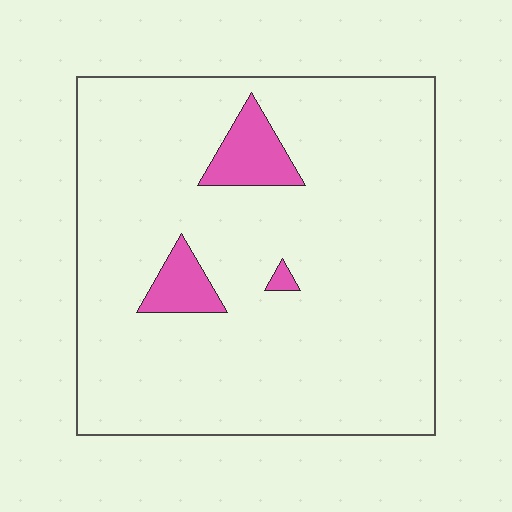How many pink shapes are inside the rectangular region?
3.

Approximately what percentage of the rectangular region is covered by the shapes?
Approximately 5%.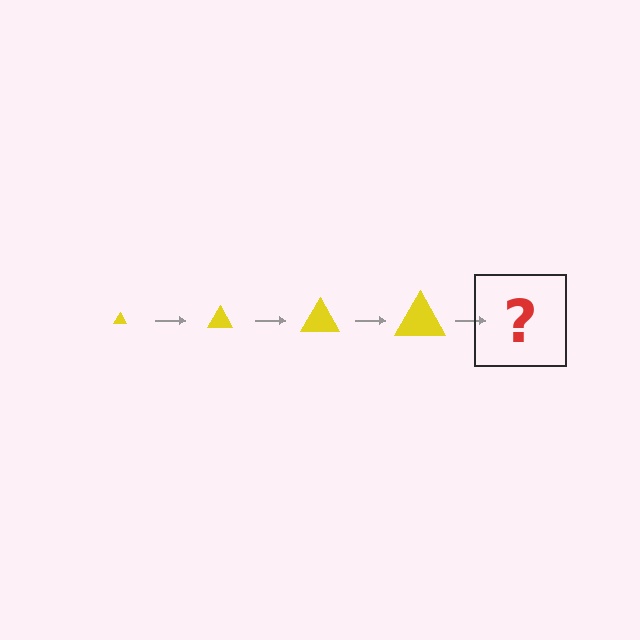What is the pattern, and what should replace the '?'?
The pattern is that the triangle gets progressively larger each step. The '?' should be a yellow triangle, larger than the previous one.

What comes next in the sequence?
The next element should be a yellow triangle, larger than the previous one.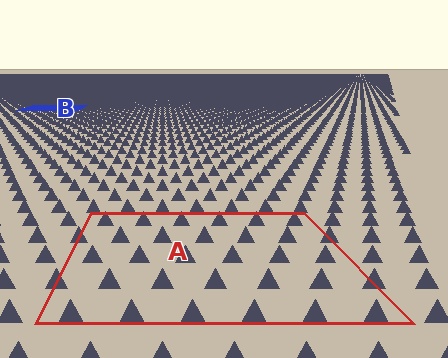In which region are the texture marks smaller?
The texture marks are smaller in region B, because it is farther away.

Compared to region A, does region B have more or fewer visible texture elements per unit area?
Region B has more texture elements per unit area — they are packed more densely because it is farther away.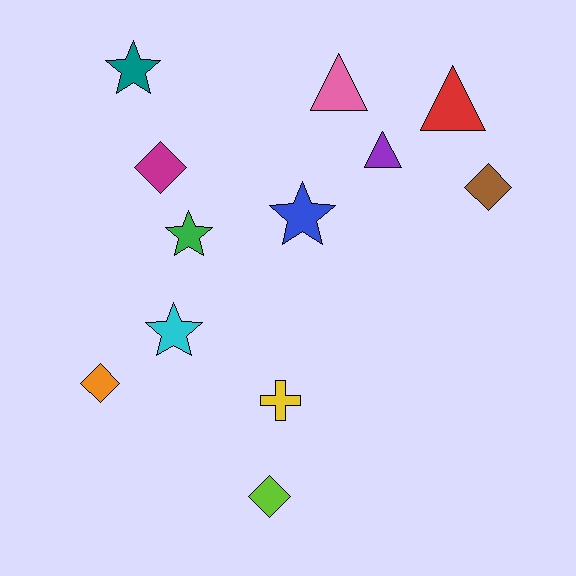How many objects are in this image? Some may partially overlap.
There are 12 objects.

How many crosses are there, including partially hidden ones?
There is 1 cross.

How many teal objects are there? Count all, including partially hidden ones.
There is 1 teal object.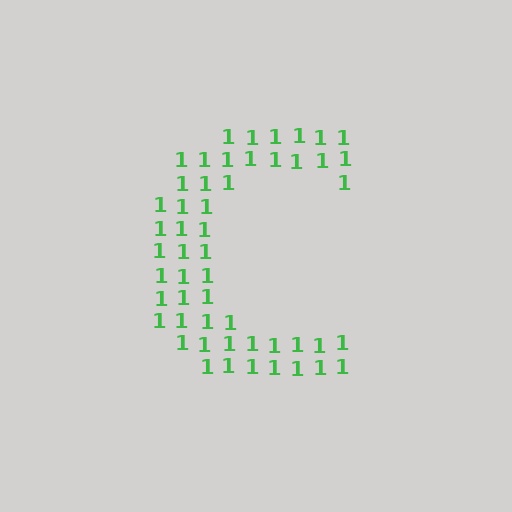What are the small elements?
The small elements are digit 1's.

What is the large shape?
The large shape is the letter C.